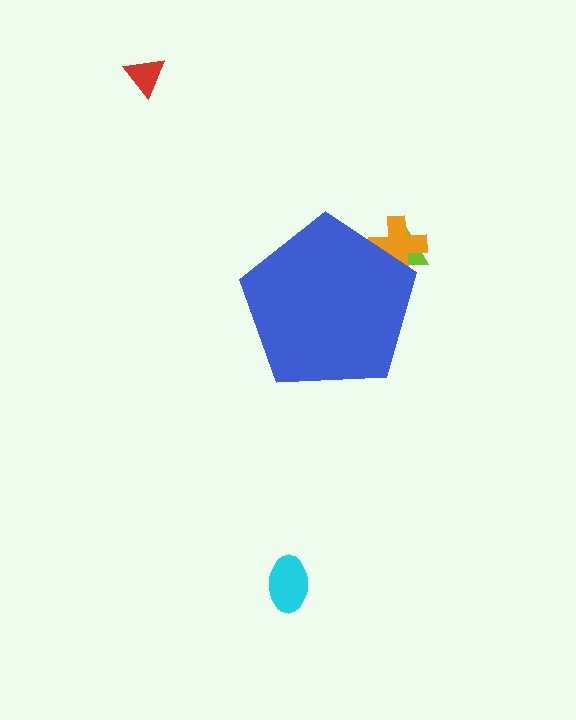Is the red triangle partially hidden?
No, the red triangle is fully visible.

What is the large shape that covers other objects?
A blue pentagon.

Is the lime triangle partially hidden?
Yes, the lime triangle is partially hidden behind the blue pentagon.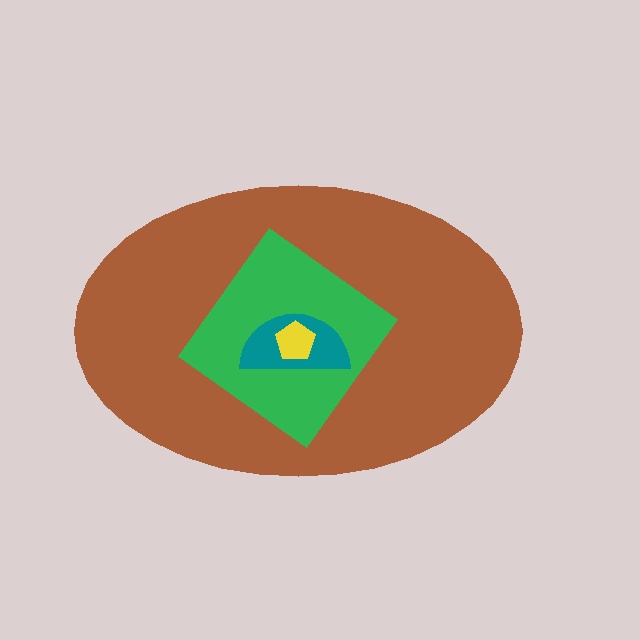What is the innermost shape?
The yellow pentagon.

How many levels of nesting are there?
4.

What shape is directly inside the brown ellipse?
The green diamond.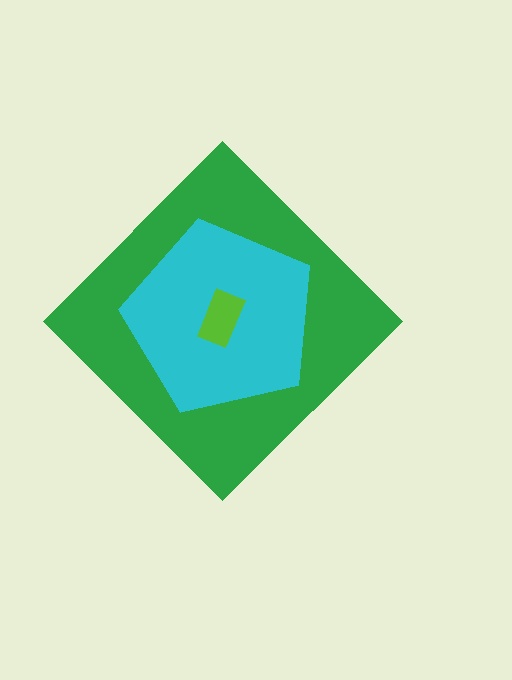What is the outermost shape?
The green diamond.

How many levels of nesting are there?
3.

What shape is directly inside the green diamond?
The cyan pentagon.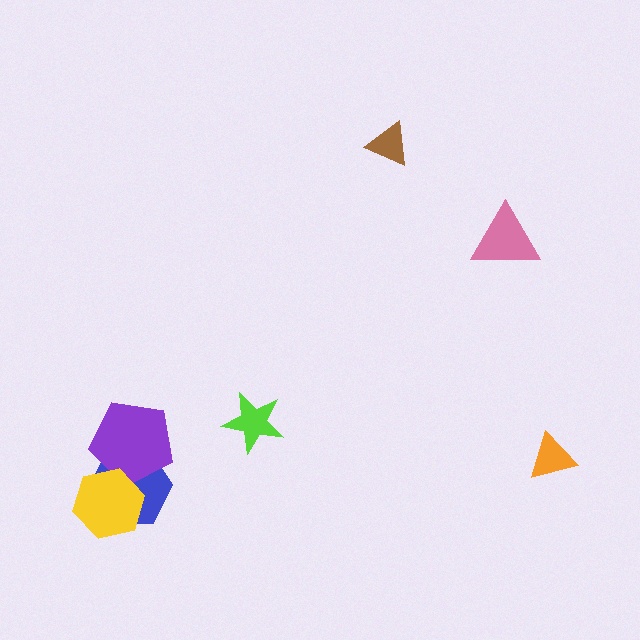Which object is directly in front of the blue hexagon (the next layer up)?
The purple pentagon is directly in front of the blue hexagon.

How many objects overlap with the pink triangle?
0 objects overlap with the pink triangle.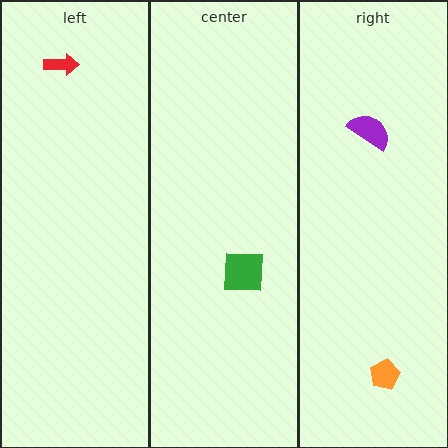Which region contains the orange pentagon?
The right region.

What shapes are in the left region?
The red arrow.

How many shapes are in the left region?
1.